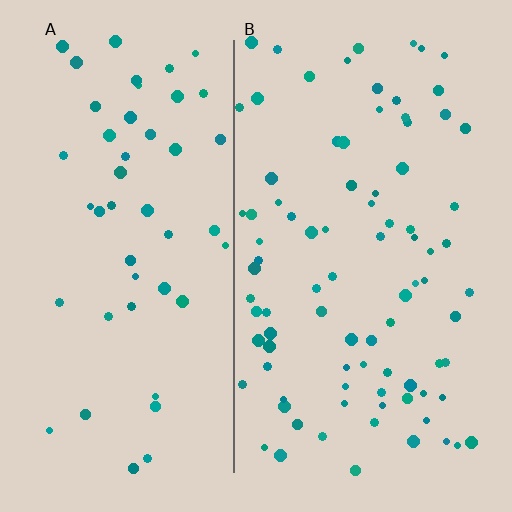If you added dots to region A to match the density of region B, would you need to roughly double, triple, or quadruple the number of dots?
Approximately double.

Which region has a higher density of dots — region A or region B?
B (the right).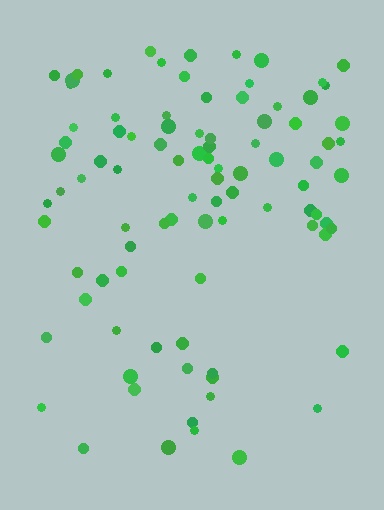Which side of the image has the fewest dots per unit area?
The bottom.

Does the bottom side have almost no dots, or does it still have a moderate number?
Still a moderate number, just noticeably fewer than the top.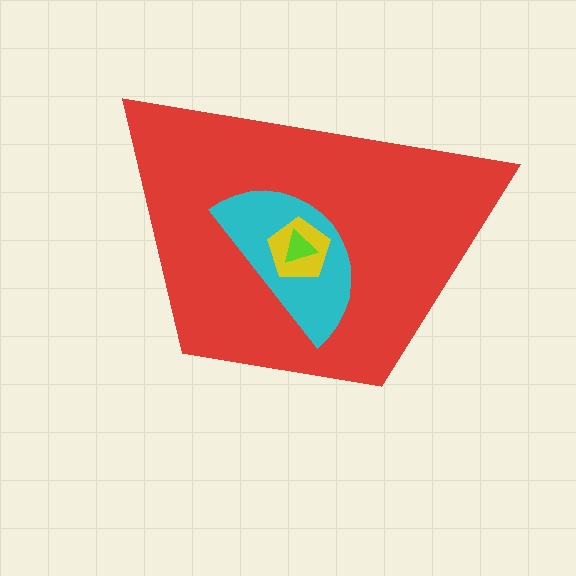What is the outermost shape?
The red trapezoid.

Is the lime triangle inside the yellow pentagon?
Yes.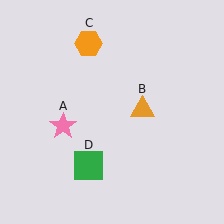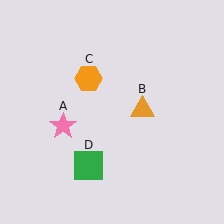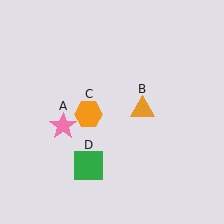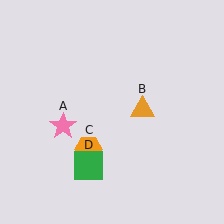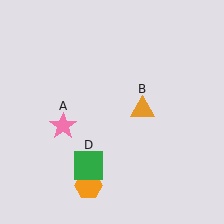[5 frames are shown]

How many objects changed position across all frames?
1 object changed position: orange hexagon (object C).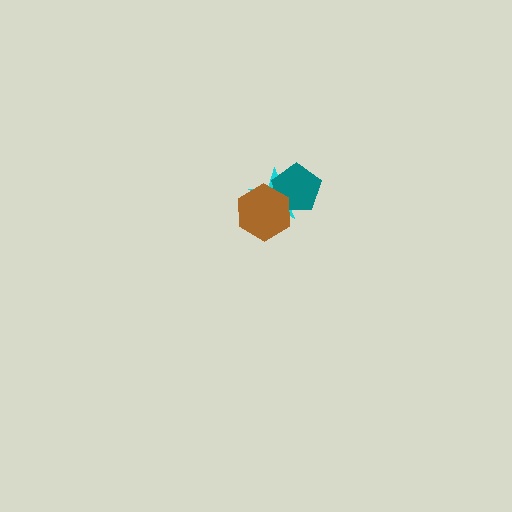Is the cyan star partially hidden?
Yes, it is partially covered by another shape.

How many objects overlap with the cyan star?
2 objects overlap with the cyan star.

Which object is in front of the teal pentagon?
The brown hexagon is in front of the teal pentagon.